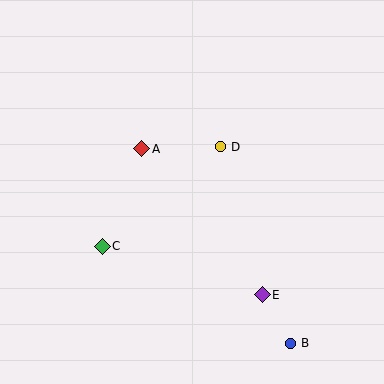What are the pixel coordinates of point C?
Point C is at (102, 246).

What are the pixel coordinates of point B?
Point B is at (291, 343).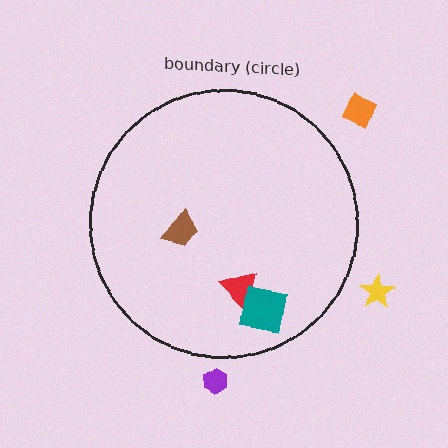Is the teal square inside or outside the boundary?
Inside.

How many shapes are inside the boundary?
3 inside, 3 outside.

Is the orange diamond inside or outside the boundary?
Outside.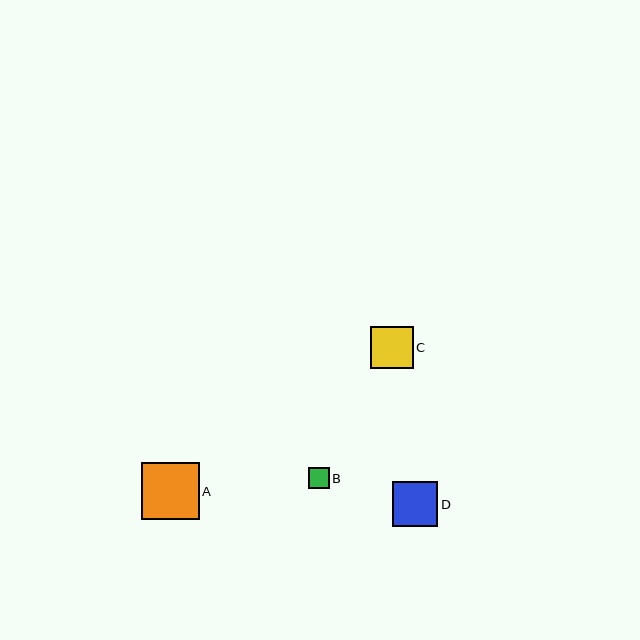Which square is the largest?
Square A is the largest with a size of approximately 58 pixels.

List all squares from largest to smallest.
From largest to smallest: A, D, C, B.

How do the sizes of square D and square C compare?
Square D and square C are approximately the same size.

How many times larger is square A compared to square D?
Square A is approximately 1.3 times the size of square D.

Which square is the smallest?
Square B is the smallest with a size of approximately 21 pixels.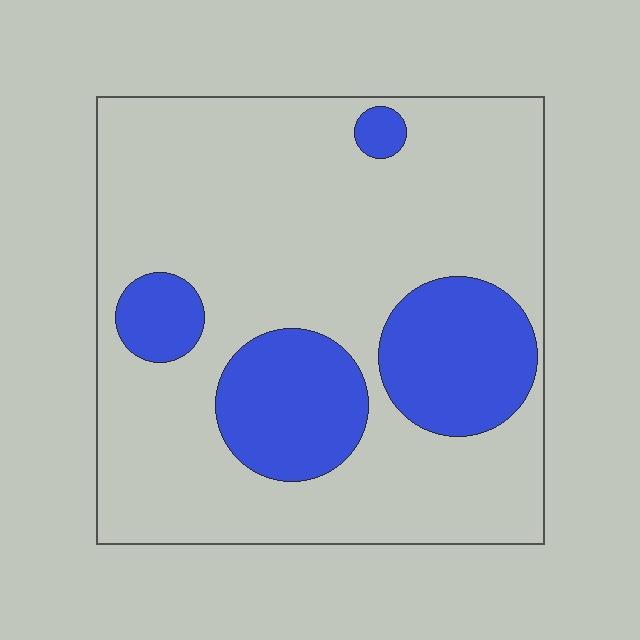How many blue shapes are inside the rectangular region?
4.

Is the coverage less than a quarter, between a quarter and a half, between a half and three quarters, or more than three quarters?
Less than a quarter.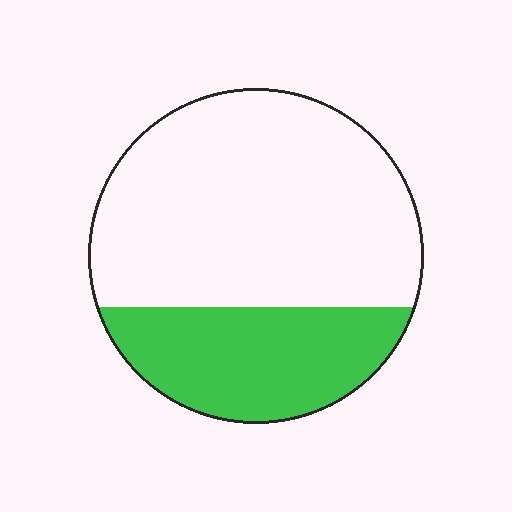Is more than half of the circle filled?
No.